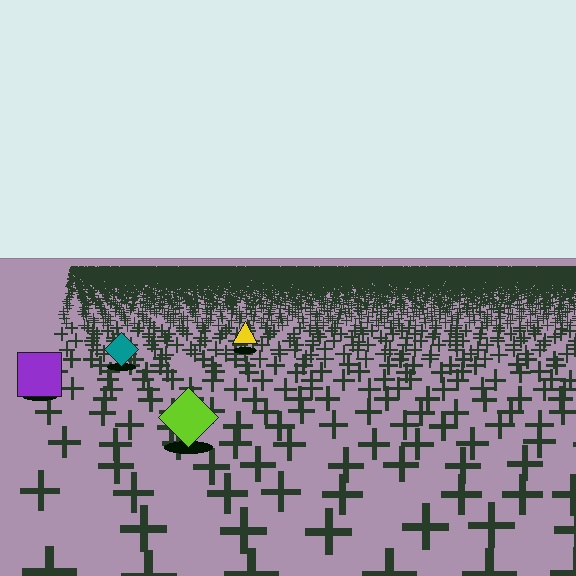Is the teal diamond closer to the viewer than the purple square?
No. The purple square is closer — you can tell from the texture gradient: the ground texture is coarser near it.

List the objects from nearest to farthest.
From nearest to farthest: the lime diamond, the purple square, the teal diamond, the yellow triangle.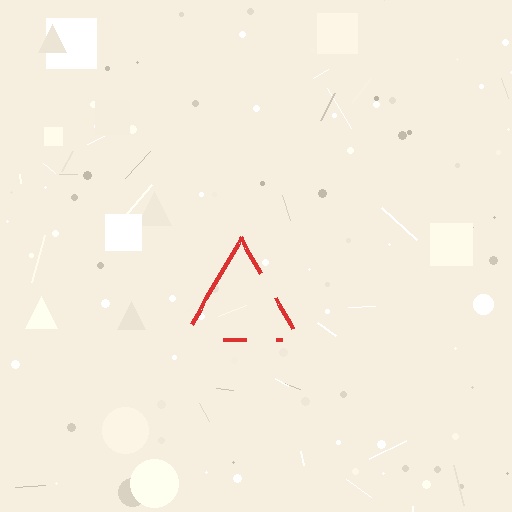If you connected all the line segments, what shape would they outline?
They would outline a triangle.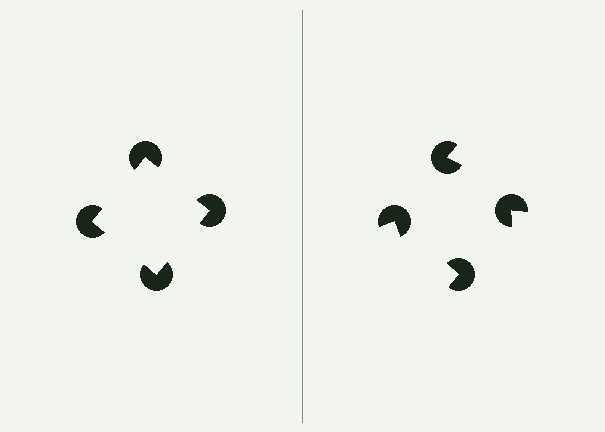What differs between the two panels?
The pac-man discs are positioned identically on both sides; only the wedge orientations differ. On the left they align to a square; on the right they are misaligned.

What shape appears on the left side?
An illusory square.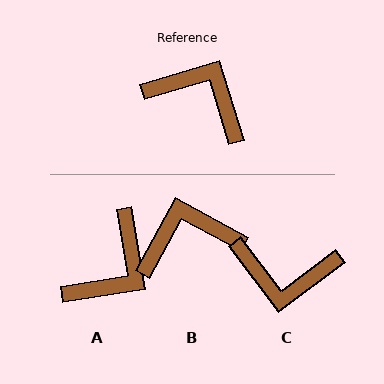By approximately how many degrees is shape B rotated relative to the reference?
Approximately 44 degrees counter-clockwise.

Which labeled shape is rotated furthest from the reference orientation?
C, about 160 degrees away.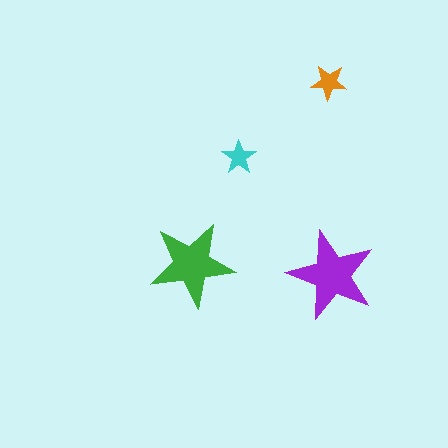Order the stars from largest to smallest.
the purple one, the green one, the orange one, the cyan one.